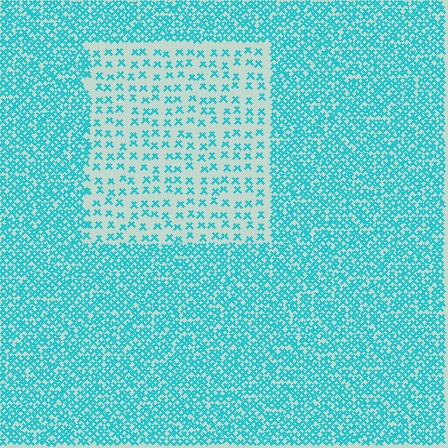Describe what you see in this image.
The image contains small cyan elements arranged at two different densities. A rectangle-shaped region is visible where the elements are less densely packed than the surrounding area.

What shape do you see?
I see a rectangle.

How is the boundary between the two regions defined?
The boundary is defined by a change in element density (approximately 2.8x ratio). All elements are the same color, size, and shape.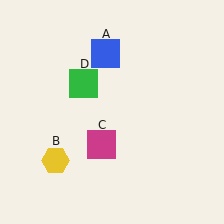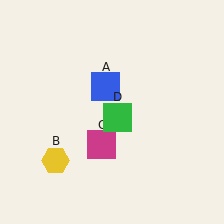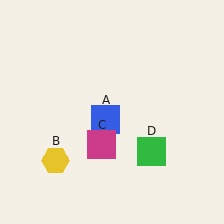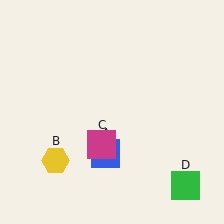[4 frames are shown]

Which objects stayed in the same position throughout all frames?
Yellow hexagon (object B) and magenta square (object C) remained stationary.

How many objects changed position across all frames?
2 objects changed position: blue square (object A), green square (object D).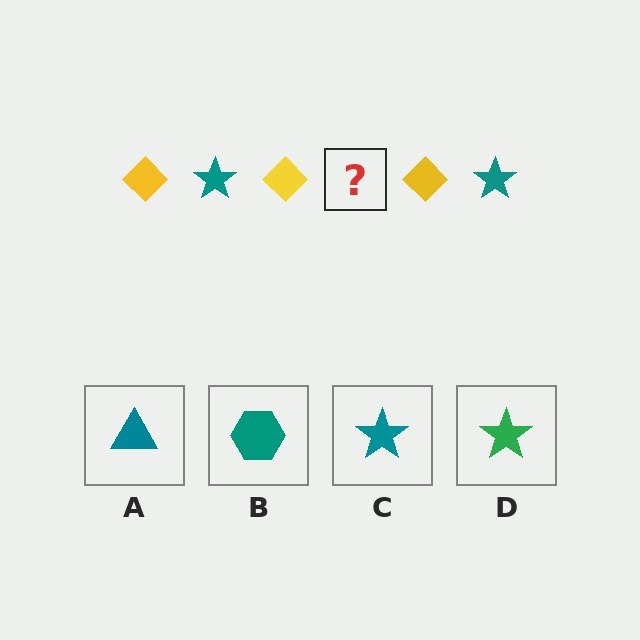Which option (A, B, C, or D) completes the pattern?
C.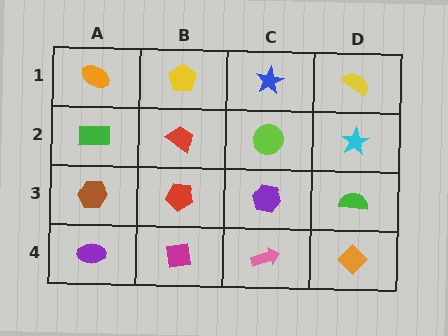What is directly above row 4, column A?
A brown hexagon.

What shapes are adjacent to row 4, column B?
A red pentagon (row 3, column B), a purple ellipse (row 4, column A), a pink arrow (row 4, column C).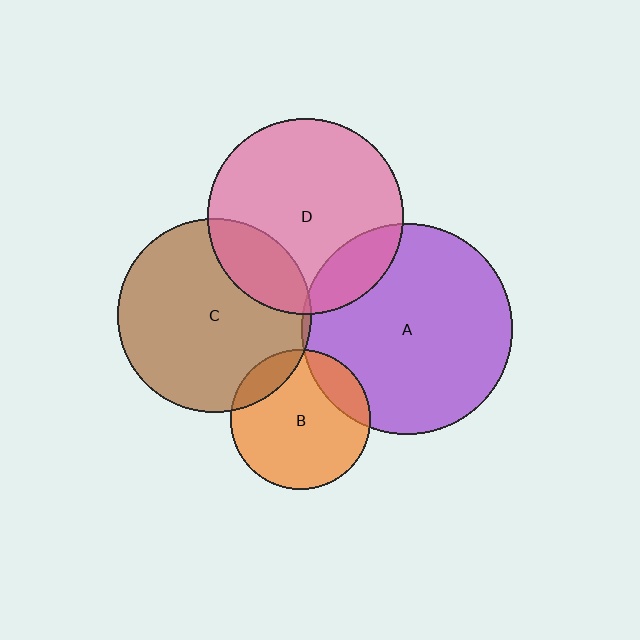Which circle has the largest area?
Circle A (purple).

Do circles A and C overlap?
Yes.